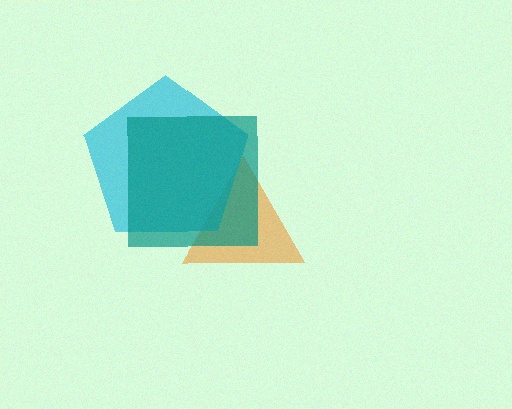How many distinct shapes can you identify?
There are 3 distinct shapes: an orange triangle, a cyan pentagon, a teal square.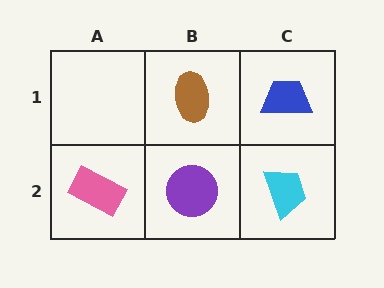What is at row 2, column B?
A purple circle.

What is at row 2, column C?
A cyan trapezoid.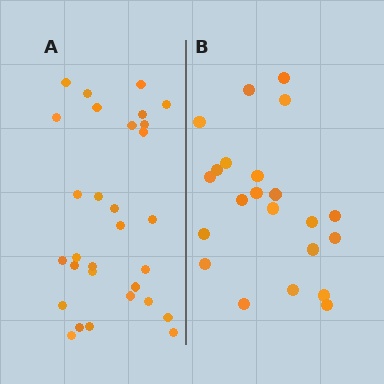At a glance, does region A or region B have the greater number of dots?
Region A (the left region) has more dots.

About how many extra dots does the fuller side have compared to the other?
Region A has roughly 8 or so more dots than region B.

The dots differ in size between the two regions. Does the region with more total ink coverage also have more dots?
No. Region B has more total ink coverage because its dots are larger, but region A actually contains more individual dots. Total area can be misleading — the number of items is what matters here.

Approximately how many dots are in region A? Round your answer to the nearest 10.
About 30 dots.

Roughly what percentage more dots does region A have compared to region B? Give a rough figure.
About 35% more.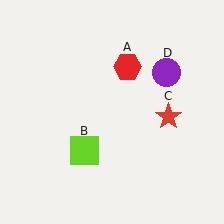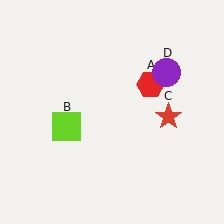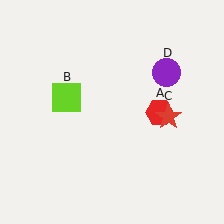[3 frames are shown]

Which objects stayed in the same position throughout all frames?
Red star (object C) and purple circle (object D) remained stationary.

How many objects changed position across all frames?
2 objects changed position: red hexagon (object A), lime square (object B).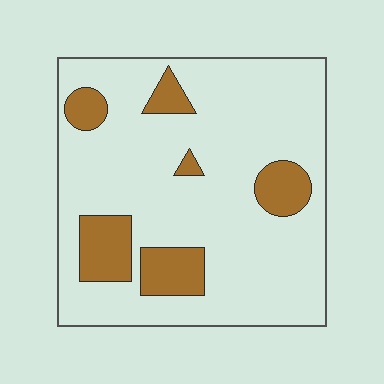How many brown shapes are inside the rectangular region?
6.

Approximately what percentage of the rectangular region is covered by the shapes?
Approximately 15%.